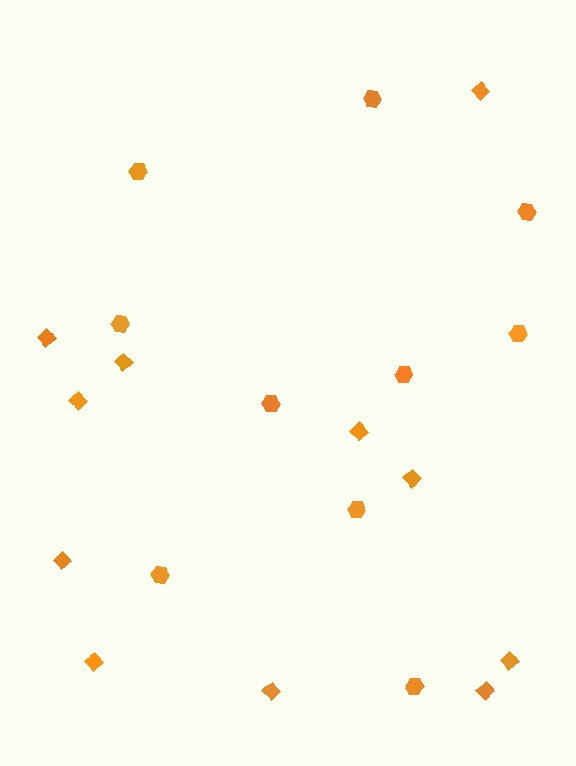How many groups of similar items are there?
There are 2 groups: one group of diamonds (11) and one group of hexagons (10).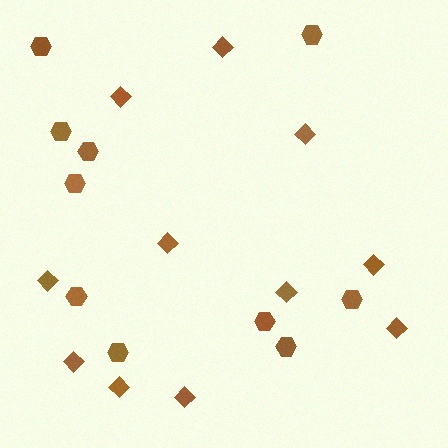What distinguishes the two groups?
There are 2 groups: one group of diamonds (11) and one group of hexagons (10).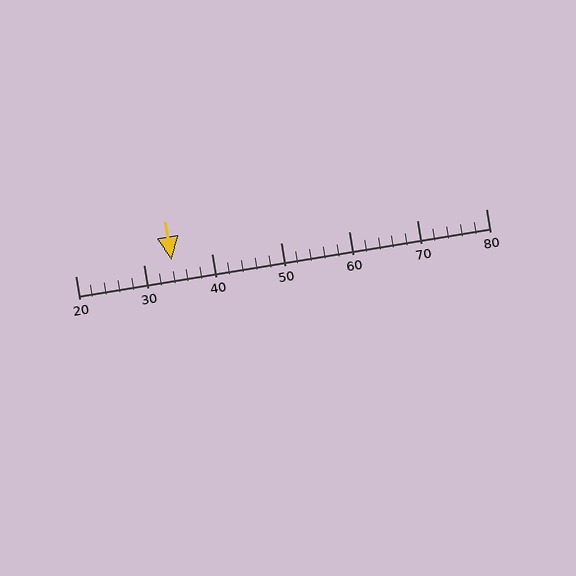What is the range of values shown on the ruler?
The ruler shows values from 20 to 80.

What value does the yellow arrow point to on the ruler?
The yellow arrow points to approximately 34.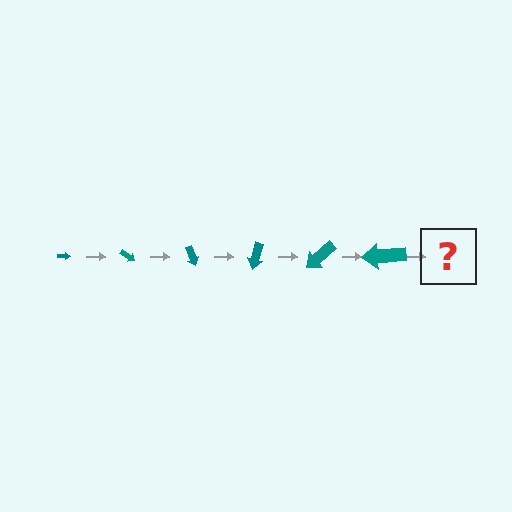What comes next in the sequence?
The next element should be an arrow, larger than the previous one and rotated 210 degrees from the start.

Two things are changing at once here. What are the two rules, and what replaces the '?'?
The two rules are that the arrow grows larger each step and it rotates 35 degrees each step. The '?' should be an arrow, larger than the previous one and rotated 210 degrees from the start.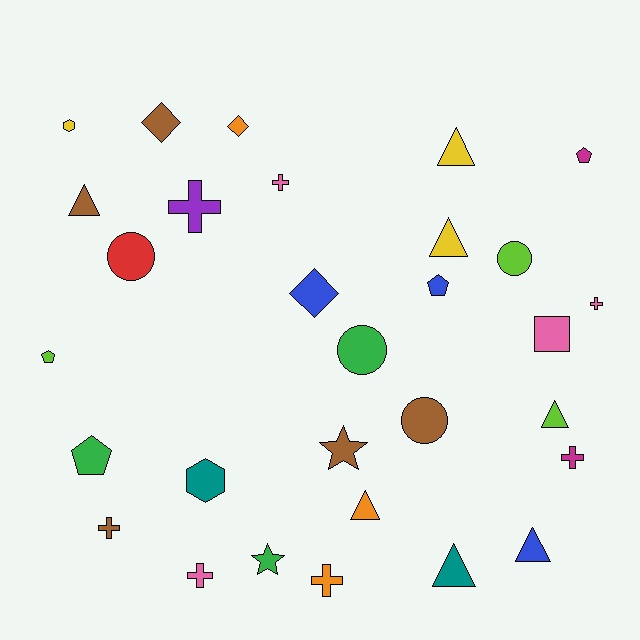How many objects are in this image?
There are 30 objects.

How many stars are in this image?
There are 2 stars.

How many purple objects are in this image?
There is 1 purple object.